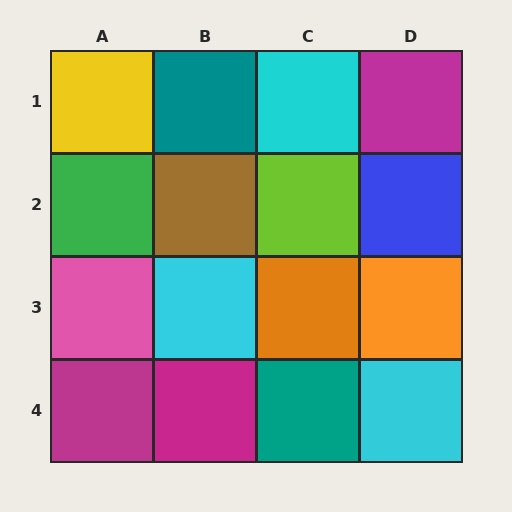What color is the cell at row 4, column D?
Cyan.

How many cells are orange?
2 cells are orange.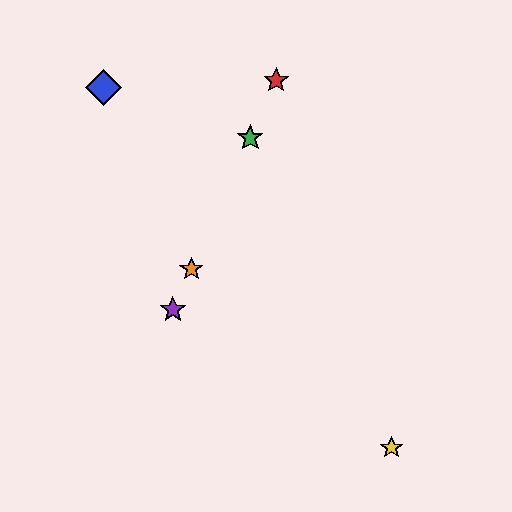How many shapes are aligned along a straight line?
4 shapes (the red star, the green star, the purple star, the orange star) are aligned along a straight line.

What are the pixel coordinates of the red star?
The red star is at (276, 80).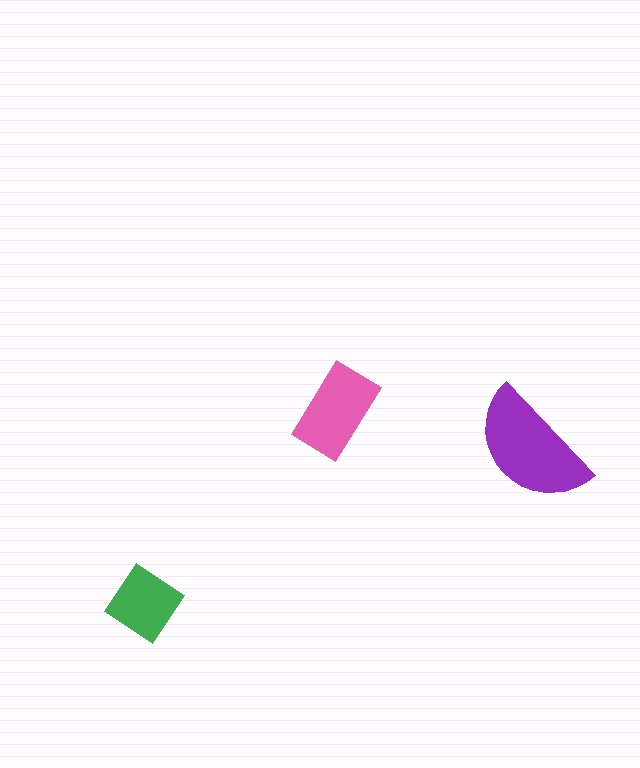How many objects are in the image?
There are 3 objects in the image.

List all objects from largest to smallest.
The purple semicircle, the pink rectangle, the green diamond.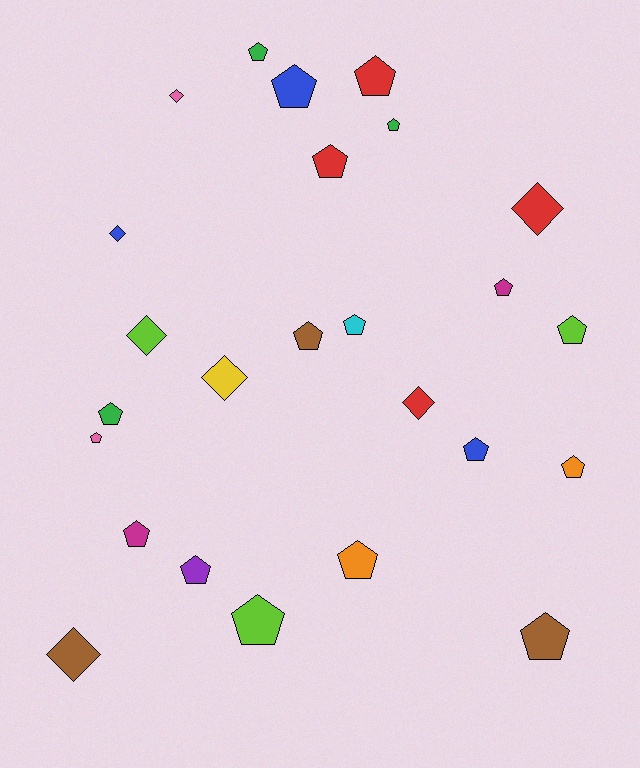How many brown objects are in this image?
There are 3 brown objects.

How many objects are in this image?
There are 25 objects.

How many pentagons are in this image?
There are 18 pentagons.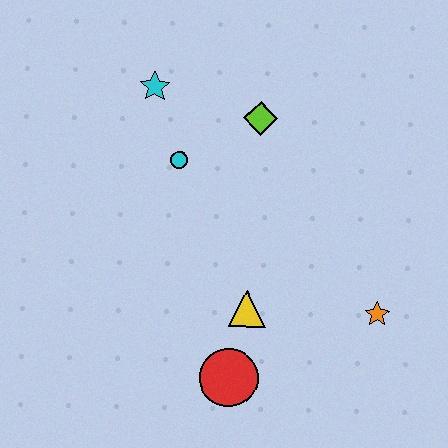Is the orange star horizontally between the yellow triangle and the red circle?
No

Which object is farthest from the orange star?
The cyan star is farthest from the orange star.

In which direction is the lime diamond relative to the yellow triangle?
The lime diamond is above the yellow triangle.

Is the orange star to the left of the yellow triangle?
No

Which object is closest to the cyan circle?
The cyan star is closest to the cyan circle.